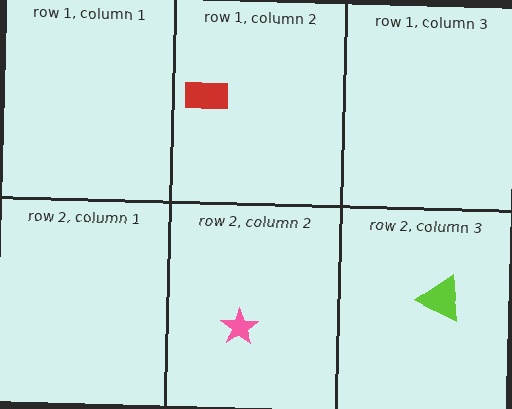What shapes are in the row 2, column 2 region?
The pink star.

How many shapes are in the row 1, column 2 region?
1.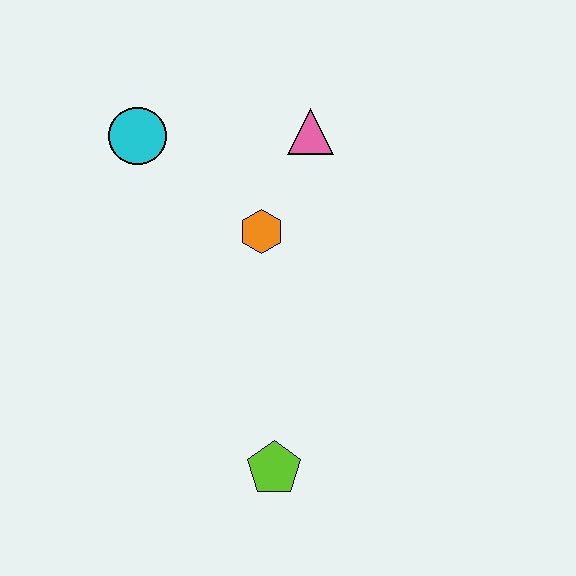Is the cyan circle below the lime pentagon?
No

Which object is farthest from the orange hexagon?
The lime pentagon is farthest from the orange hexagon.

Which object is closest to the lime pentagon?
The orange hexagon is closest to the lime pentagon.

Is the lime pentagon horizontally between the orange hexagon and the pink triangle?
Yes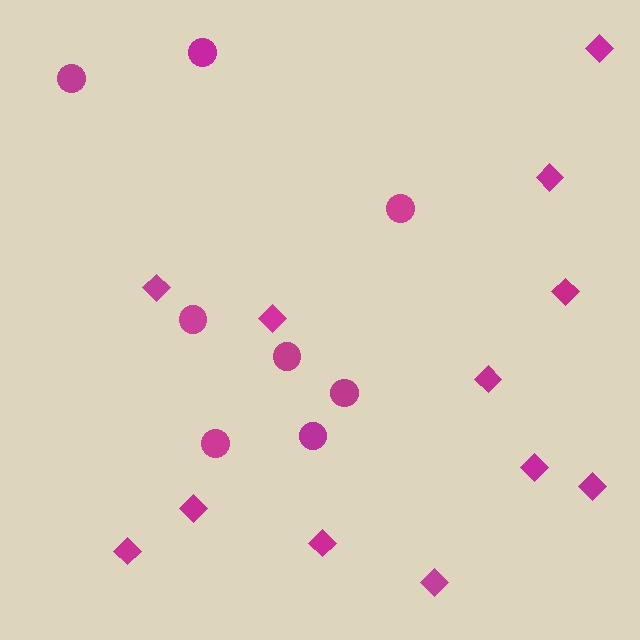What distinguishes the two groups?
There are 2 groups: one group of circles (8) and one group of diamonds (12).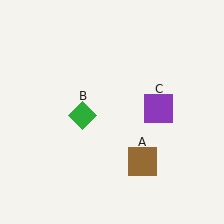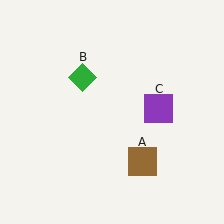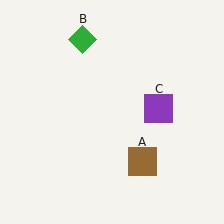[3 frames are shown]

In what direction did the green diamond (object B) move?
The green diamond (object B) moved up.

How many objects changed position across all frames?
1 object changed position: green diamond (object B).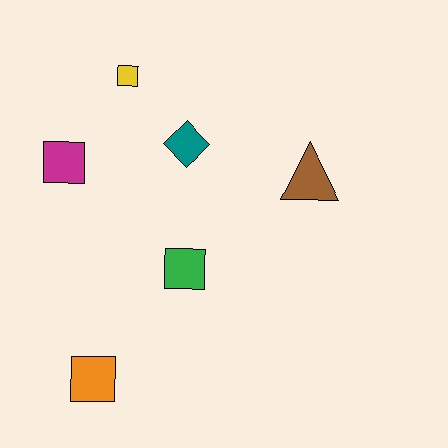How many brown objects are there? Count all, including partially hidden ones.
There is 1 brown object.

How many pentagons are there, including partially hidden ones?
There are no pentagons.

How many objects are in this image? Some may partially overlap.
There are 6 objects.